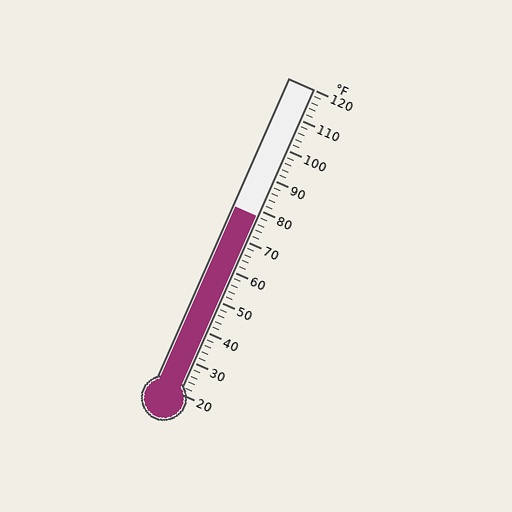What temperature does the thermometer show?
The thermometer shows approximately 78°F.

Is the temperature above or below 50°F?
The temperature is above 50°F.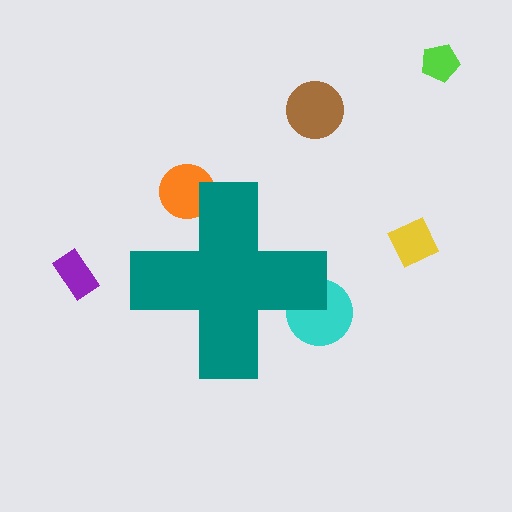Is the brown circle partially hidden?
No, the brown circle is fully visible.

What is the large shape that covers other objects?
A teal cross.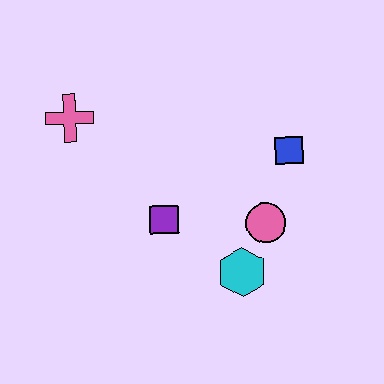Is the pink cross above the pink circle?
Yes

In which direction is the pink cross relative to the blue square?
The pink cross is to the left of the blue square.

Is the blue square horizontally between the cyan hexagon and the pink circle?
No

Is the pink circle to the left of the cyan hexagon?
No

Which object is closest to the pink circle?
The cyan hexagon is closest to the pink circle.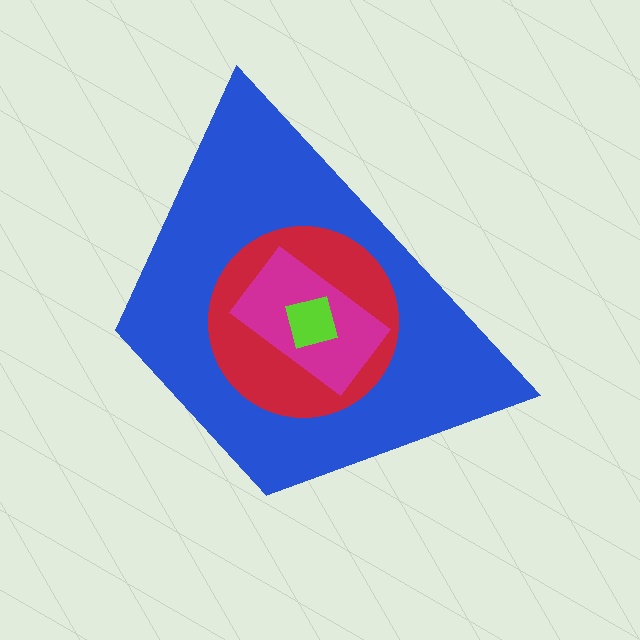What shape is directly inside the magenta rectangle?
The lime square.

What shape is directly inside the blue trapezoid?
The red circle.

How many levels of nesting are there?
4.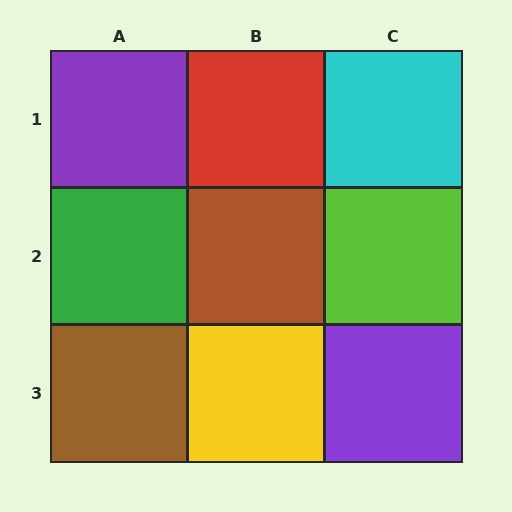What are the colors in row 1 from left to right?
Purple, red, cyan.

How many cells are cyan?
1 cell is cyan.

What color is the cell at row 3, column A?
Brown.